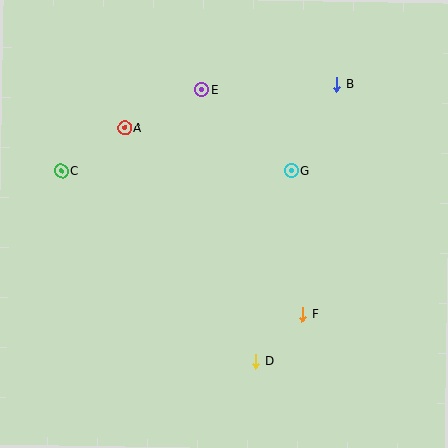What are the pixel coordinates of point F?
Point F is at (302, 314).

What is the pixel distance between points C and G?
The distance between C and G is 230 pixels.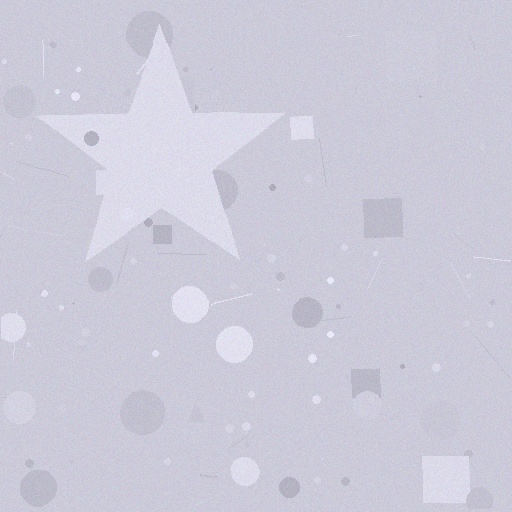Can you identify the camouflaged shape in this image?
The camouflaged shape is a star.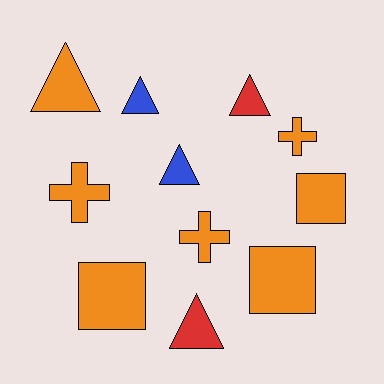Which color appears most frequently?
Orange, with 7 objects.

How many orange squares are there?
There are 3 orange squares.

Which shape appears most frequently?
Triangle, with 5 objects.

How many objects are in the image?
There are 11 objects.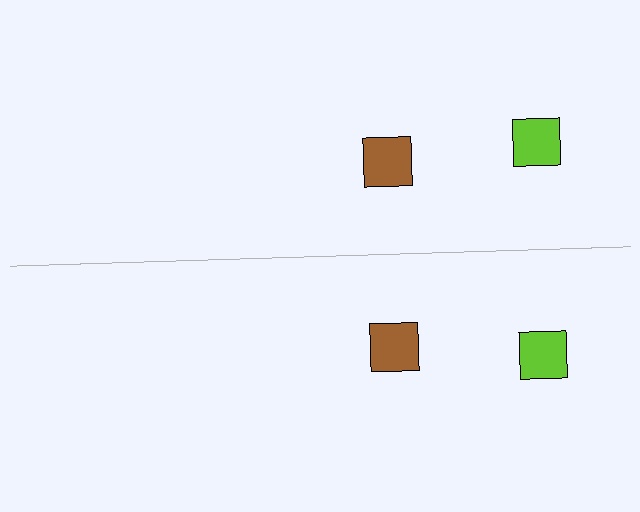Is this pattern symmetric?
Yes, this pattern has bilateral (reflection) symmetry.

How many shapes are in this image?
There are 4 shapes in this image.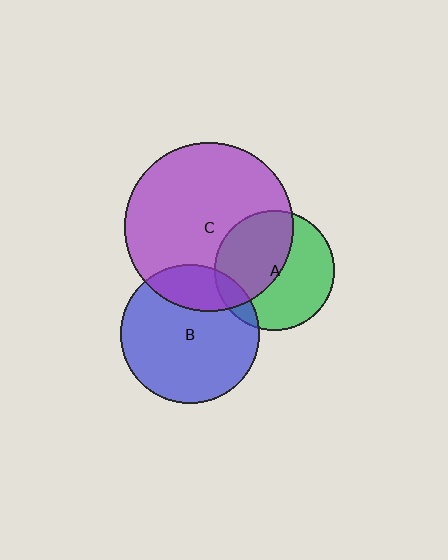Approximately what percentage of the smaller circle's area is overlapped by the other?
Approximately 50%.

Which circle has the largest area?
Circle C (purple).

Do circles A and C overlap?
Yes.